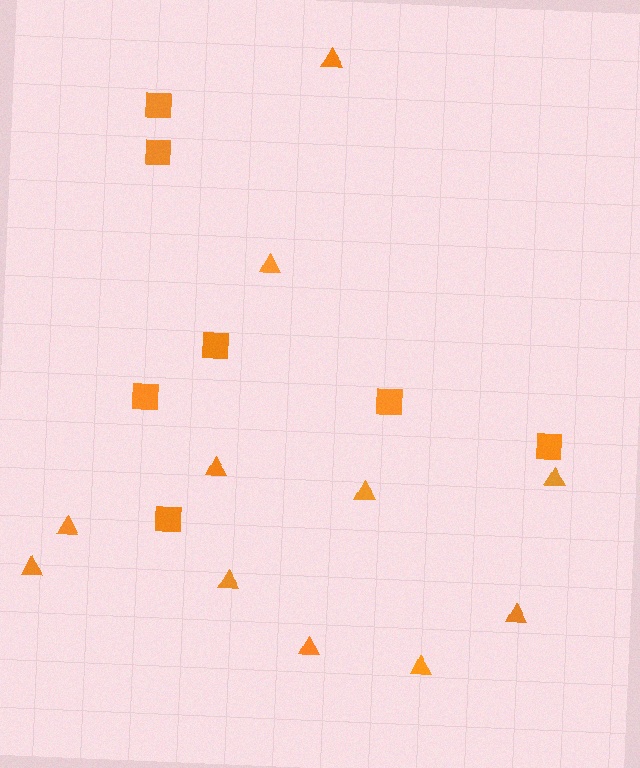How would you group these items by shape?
There are 2 groups: one group of squares (7) and one group of triangles (11).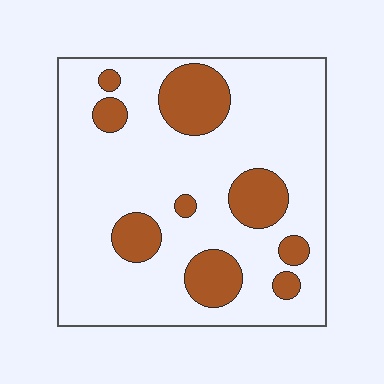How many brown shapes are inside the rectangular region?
9.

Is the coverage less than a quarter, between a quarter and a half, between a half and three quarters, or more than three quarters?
Less than a quarter.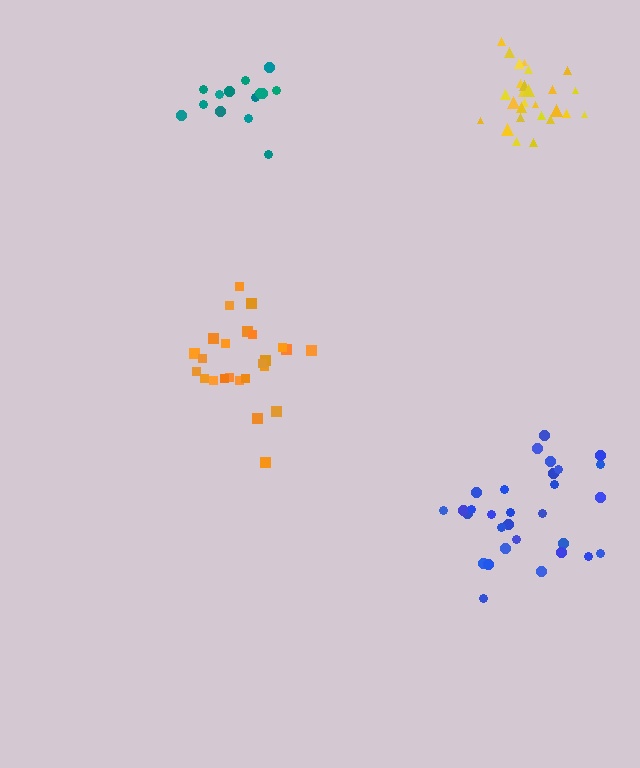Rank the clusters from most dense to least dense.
yellow, teal, orange, blue.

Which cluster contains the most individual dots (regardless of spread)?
Blue (30).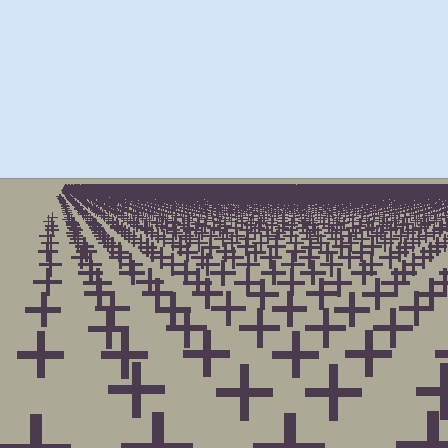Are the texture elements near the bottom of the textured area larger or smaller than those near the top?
Larger. Near the bottom, elements are closer to the viewer and appear at a bigger on-screen size.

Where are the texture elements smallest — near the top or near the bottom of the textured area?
Near the top.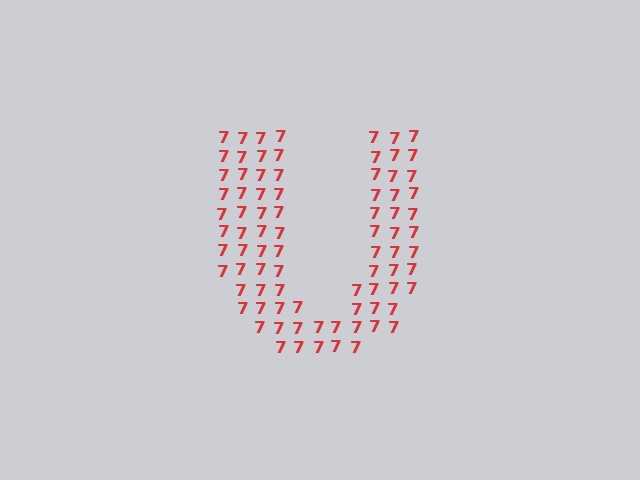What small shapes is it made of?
It is made of small digit 7's.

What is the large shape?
The large shape is the letter U.